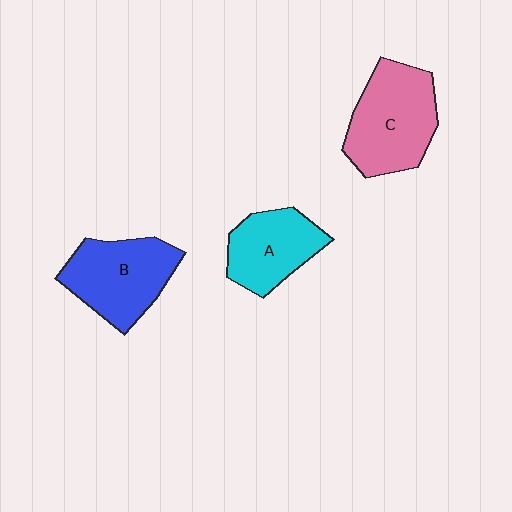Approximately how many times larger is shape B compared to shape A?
Approximately 1.2 times.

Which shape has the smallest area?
Shape A (cyan).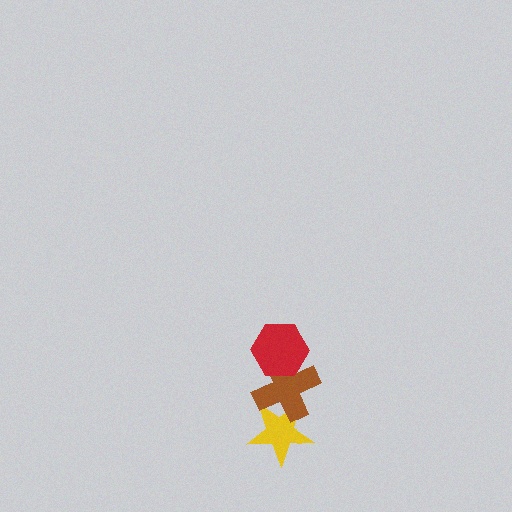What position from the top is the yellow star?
The yellow star is 3rd from the top.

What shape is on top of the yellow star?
The brown cross is on top of the yellow star.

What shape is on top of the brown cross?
The red hexagon is on top of the brown cross.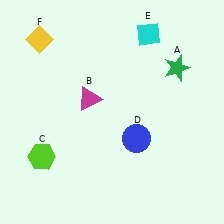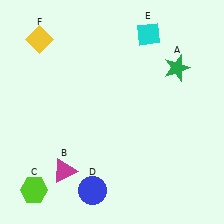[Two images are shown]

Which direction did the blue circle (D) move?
The blue circle (D) moved down.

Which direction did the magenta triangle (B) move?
The magenta triangle (B) moved down.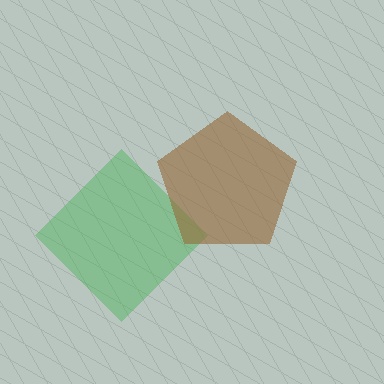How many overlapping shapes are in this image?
There are 2 overlapping shapes in the image.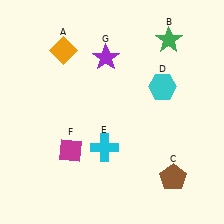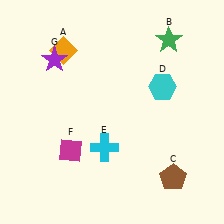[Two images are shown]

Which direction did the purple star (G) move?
The purple star (G) moved left.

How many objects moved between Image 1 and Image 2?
1 object moved between the two images.